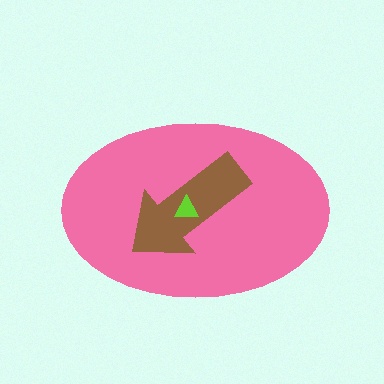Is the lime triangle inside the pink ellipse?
Yes.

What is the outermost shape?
The pink ellipse.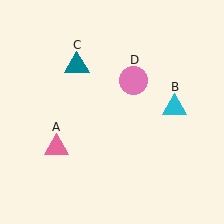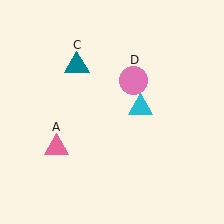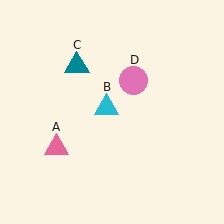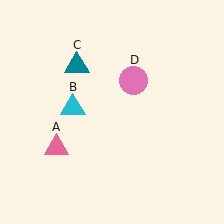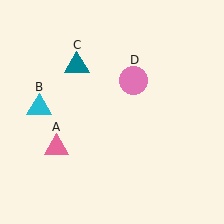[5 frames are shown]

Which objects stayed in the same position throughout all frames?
Pink triangle (object A) and teal triangle (object C) and pink circle (object D) remained stationary.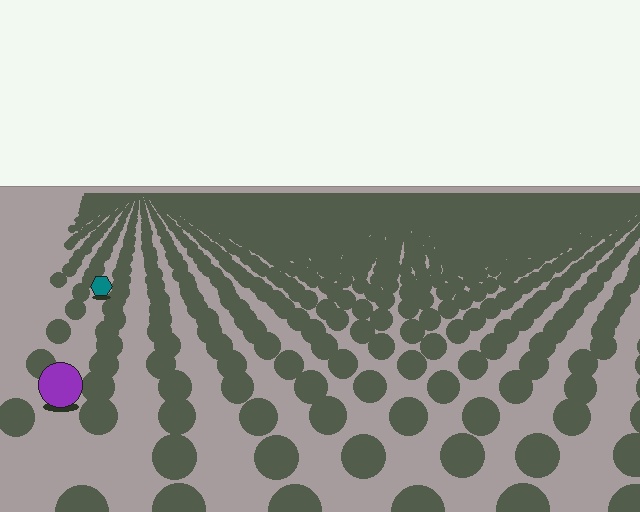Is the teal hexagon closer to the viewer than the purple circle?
No. The purple circle is closer — you can tell from the texture gradient: the ground texture is coarser near it.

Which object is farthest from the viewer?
The teal hexagon is farthest from the viewer. It appears smaller and the ground texture around it is denser.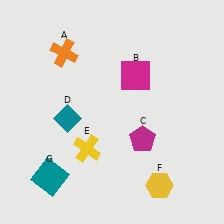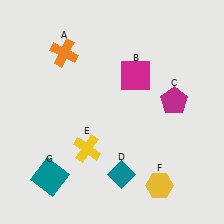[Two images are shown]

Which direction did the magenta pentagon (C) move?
The magenta pentagon (C) moved up.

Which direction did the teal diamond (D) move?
The teal diamond (D) moved down.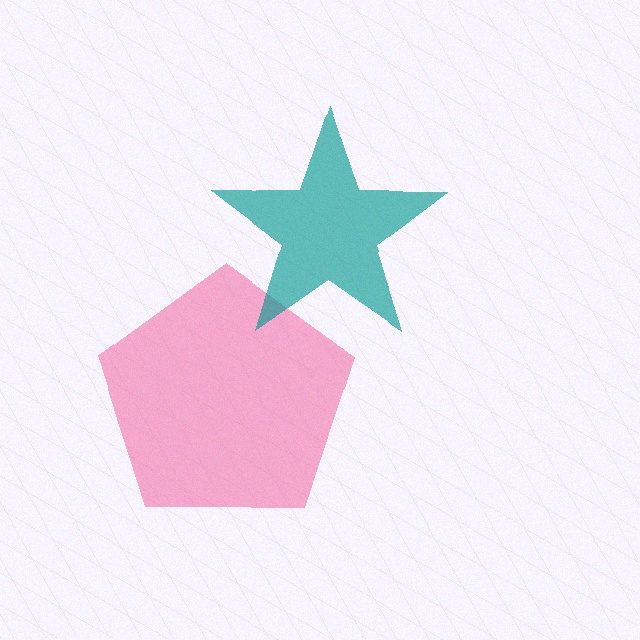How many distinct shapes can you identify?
There are 2 distinct shapes: a pink pentagon, a teal star.